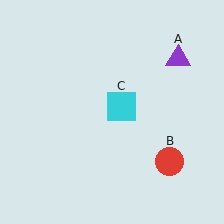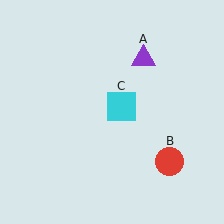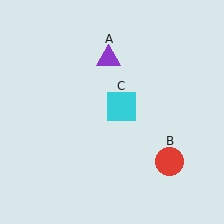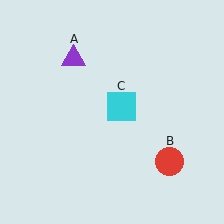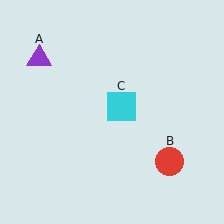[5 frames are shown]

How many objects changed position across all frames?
1 object changed position: purple triangle (object A).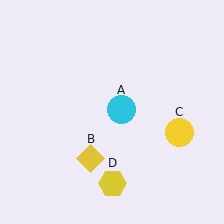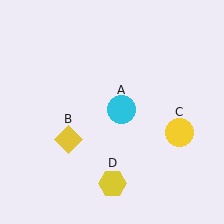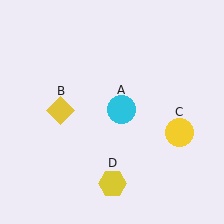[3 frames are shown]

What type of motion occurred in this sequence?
The yellow diamond (object B) rotated clockwise around the center of the scene.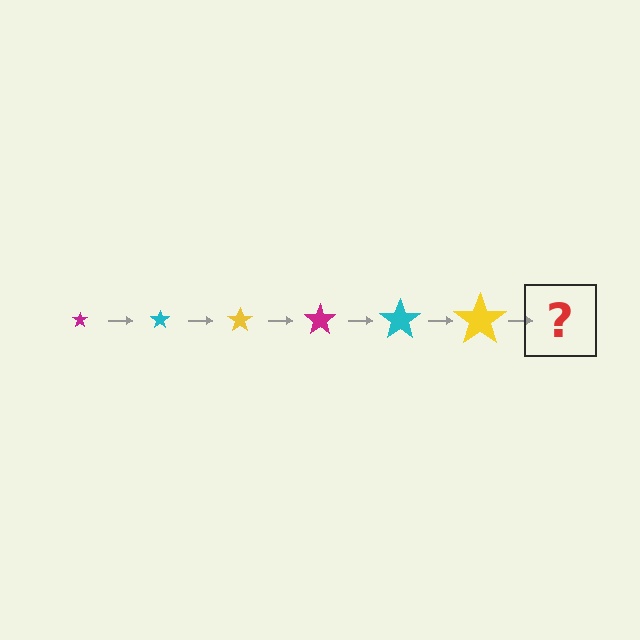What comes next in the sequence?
The next element should be a magenta star, larger than the previous one.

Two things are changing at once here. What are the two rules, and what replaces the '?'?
The two rules are that the star grows larger each step and the color cycles through magenta, cyan, and yellow. The '?' should be a magenta star, larger than the previous one.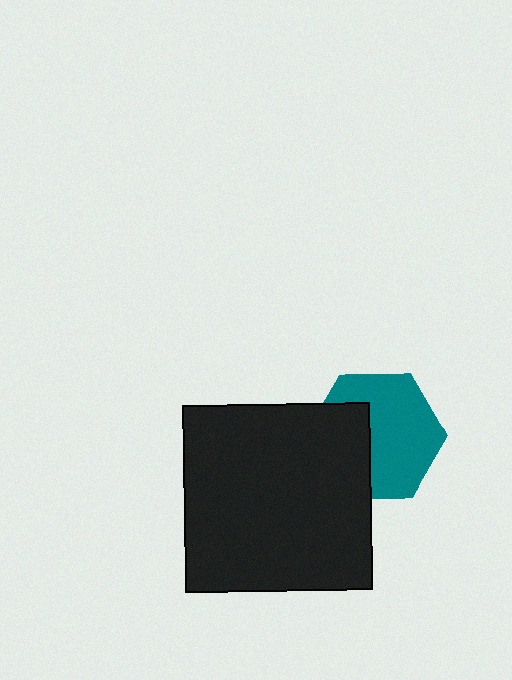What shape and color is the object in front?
The object in front is a black square.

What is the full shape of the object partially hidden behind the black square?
The partially hidden object is a teal hexagon.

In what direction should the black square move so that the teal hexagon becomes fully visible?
The black square should move left. That is the shortest direction to clear the overlap and leave the teal hexagon fully visible.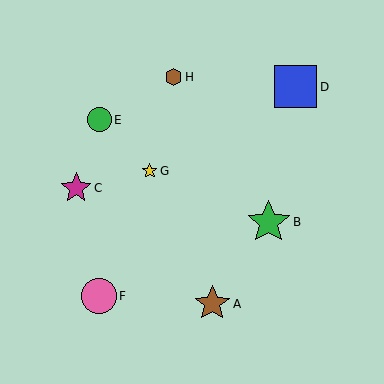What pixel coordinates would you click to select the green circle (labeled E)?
Click at (100, 120) to select the green circle E.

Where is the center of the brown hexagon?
The center of the brown hexagon is at (174, 77).